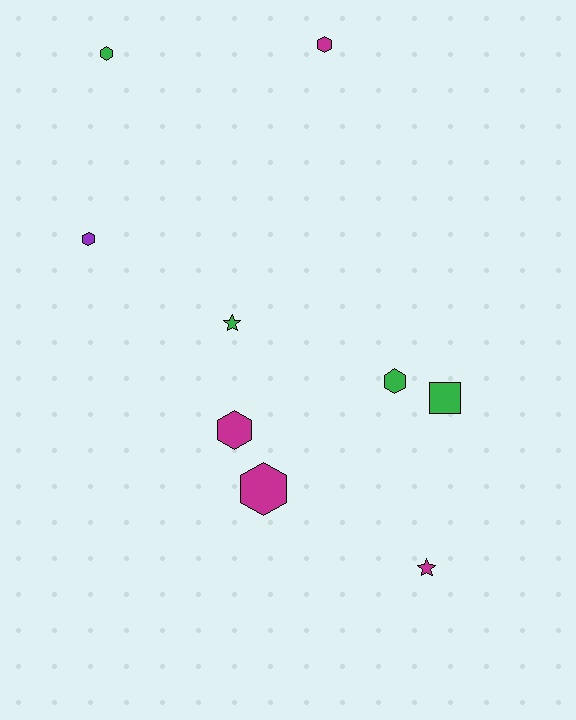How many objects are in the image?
There are 9 objects.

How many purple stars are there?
There are no purple stars.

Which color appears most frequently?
Green, with 4 objects.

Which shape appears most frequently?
Hexagon, with 6 objects.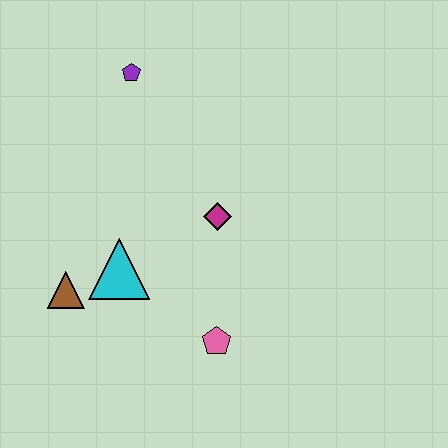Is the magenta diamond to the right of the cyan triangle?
Yes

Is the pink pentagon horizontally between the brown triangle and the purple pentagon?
No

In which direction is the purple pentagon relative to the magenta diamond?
The purple pentagon is above the magenta diamond.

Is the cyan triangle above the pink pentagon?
Yes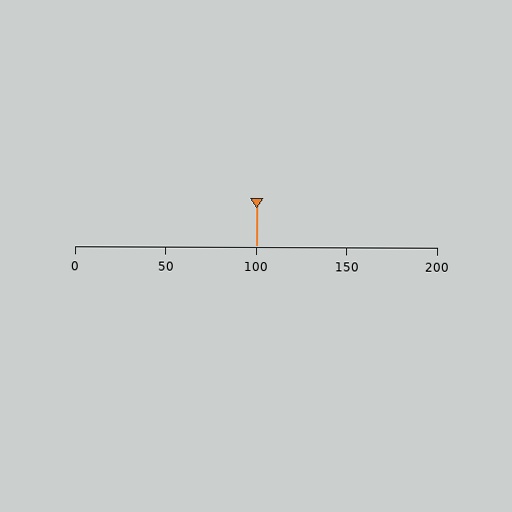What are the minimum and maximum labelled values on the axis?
The axis runs from 0 to 200.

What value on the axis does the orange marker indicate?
The marker indicates approximately 100.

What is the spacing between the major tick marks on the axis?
The major ticks are spaced 50 apart.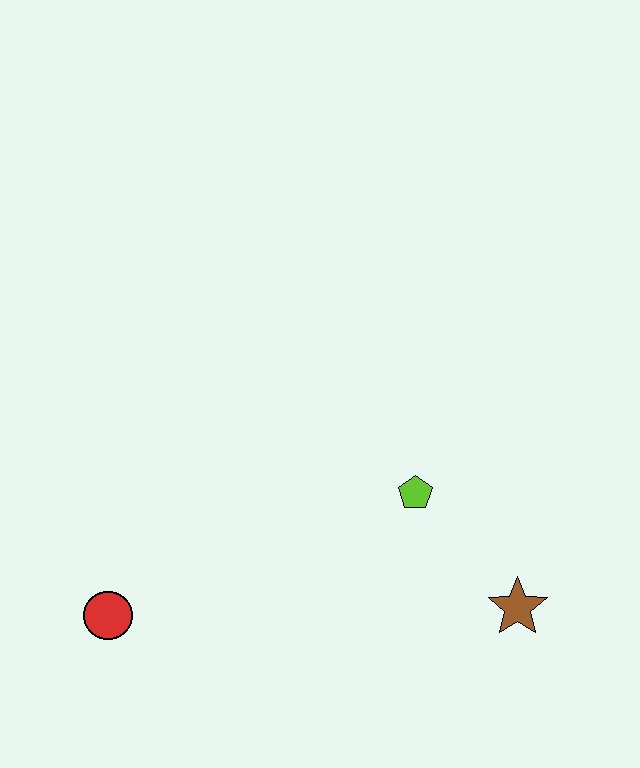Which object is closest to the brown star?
The lime pentagon is closest to the brown star.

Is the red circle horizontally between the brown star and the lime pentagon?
No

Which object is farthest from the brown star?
The red circle is farthest from the brown star.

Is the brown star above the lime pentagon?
No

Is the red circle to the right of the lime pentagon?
No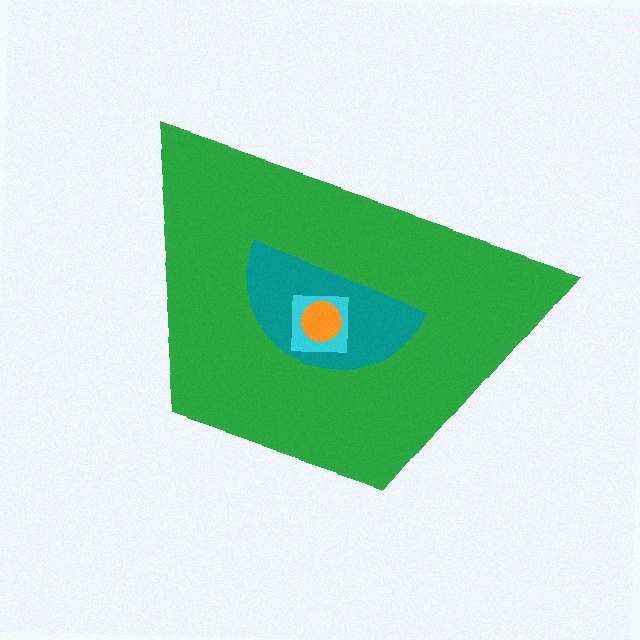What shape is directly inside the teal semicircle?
The cyan square.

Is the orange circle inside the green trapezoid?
Yes.